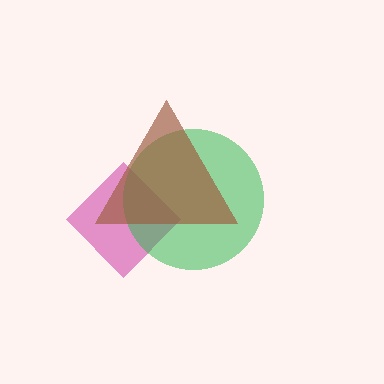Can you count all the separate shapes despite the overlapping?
Yes, there are 3 separate shapes.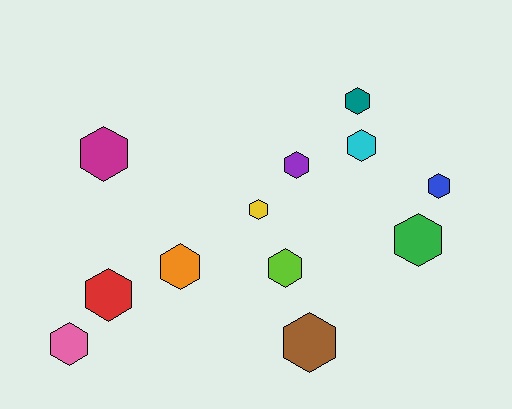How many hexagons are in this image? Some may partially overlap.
There are 12 hexagons.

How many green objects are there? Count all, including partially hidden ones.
There is 1 green object.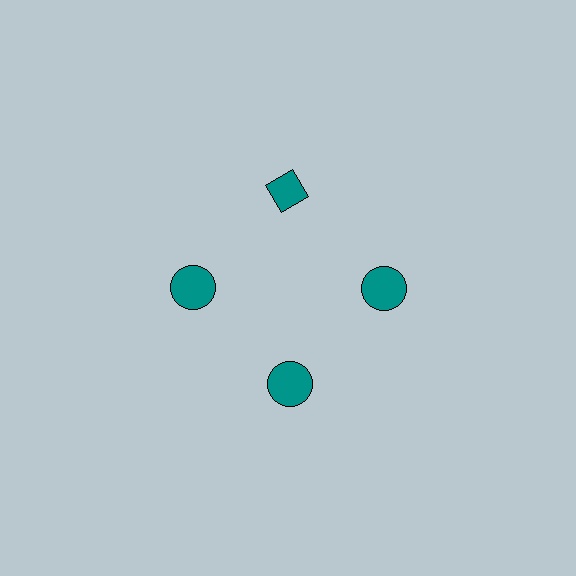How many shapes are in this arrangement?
There are 4 shapes arranged in a ring pattern.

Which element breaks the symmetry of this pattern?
The teal diamond at roughly the 12 o'clock position breaks the symmetry. All other shapes are teal circles.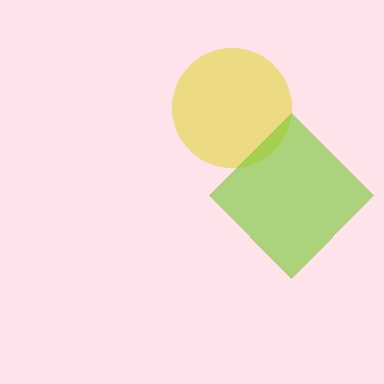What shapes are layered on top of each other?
The layered shapes are: a yellow circle, a lime diamond.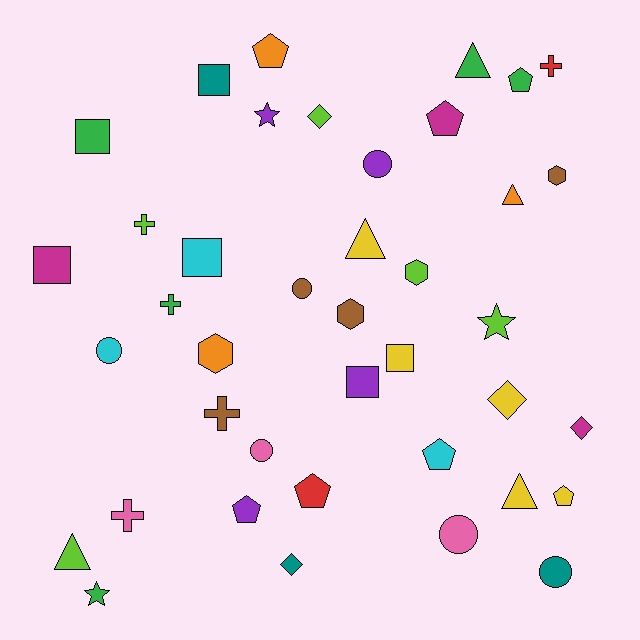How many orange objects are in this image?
There are 3 orange objects.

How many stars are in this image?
There are 3 stars.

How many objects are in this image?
There are 40 objects.